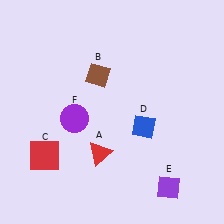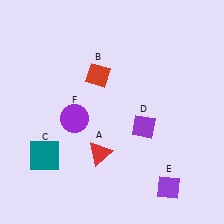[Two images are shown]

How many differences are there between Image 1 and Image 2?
There are 3 differences between the two images.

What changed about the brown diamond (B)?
In Image 1, B is brown. In Image 2, it changed to red.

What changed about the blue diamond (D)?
In Image 1, D is blue. In Image 2, it changed to purple.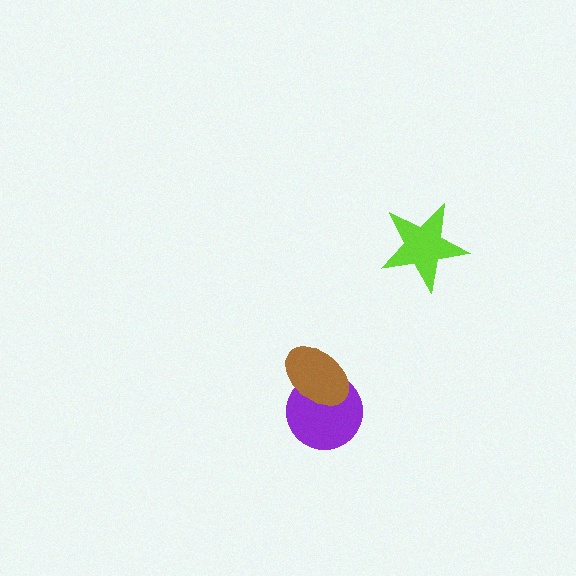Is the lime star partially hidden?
No, no other shape covers it.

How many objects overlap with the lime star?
0 objects overlap with the lime star.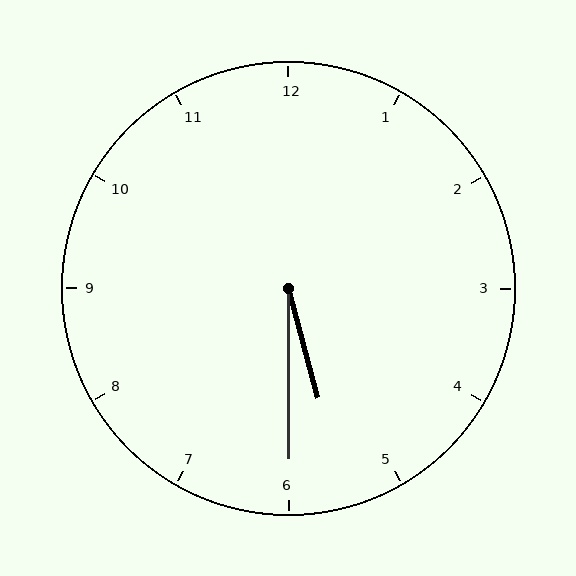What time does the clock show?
5:30.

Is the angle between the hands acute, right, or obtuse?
It is acute.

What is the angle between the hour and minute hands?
Approximately 15 degrees.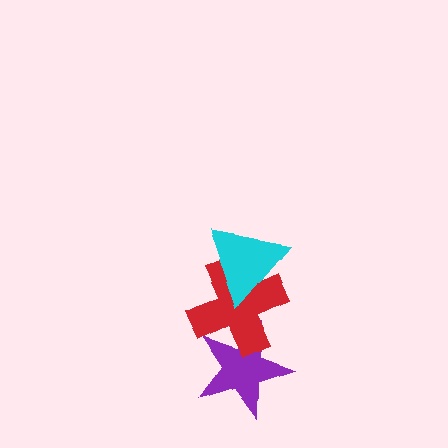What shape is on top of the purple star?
The red cross is on top of the purple star.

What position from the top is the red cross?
The red cross is 2nd from the top.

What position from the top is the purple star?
The purple star is 3rd from the top.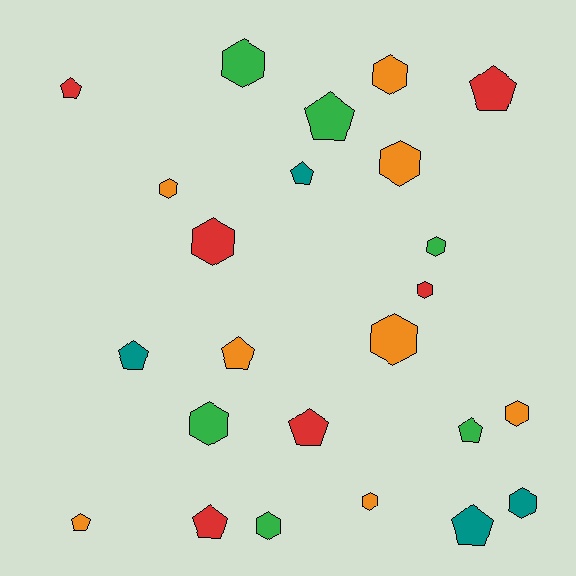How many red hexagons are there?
There are 2 red hexagons.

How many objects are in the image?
There are 24 objects.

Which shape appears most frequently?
Hexagon, with 13 objects.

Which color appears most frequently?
Orange, with 8 objects.